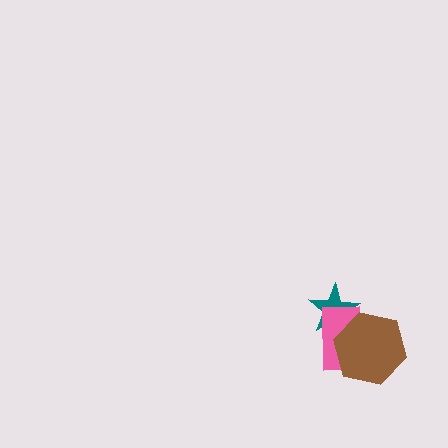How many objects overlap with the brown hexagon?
2 objects overlap with the brown hexagon.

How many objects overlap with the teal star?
2 objects overlap with the teal star.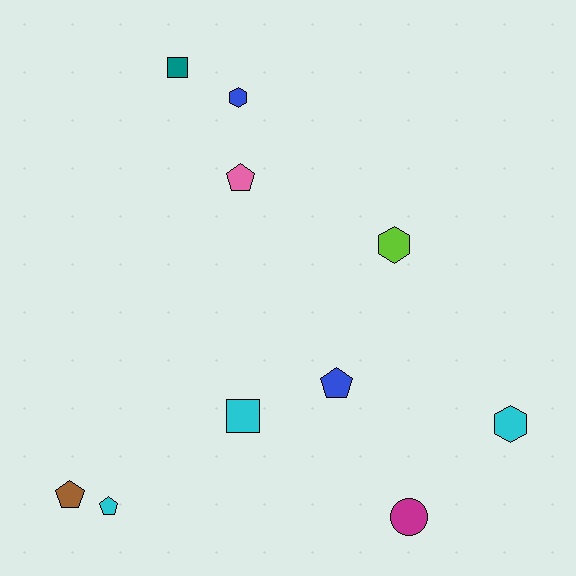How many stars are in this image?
There are no stars.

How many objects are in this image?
There are 10 objects.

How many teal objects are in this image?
There is 1 teal object.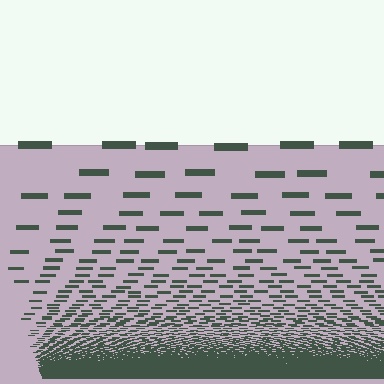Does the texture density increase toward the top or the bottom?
Density increases toward the bottom.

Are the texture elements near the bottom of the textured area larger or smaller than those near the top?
Smaller. The gradient is inverted — elements near the bottom are smaller and denser.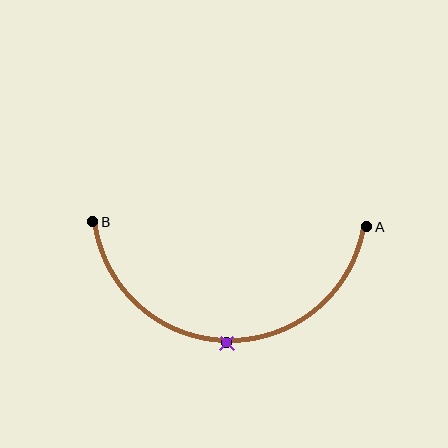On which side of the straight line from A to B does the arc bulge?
The arc bulges below the straight line connecting A and B.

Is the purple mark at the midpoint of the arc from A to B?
Yes. The purple mark lies on the arc at equal arc-length from both A and B — it is the arc midpoint.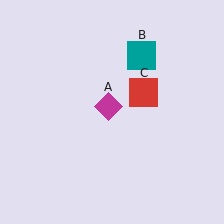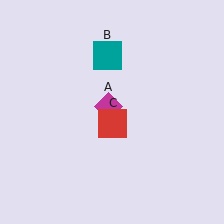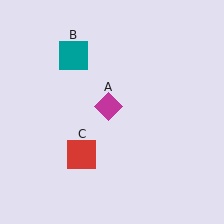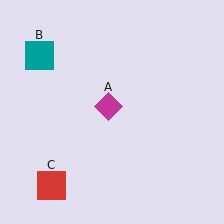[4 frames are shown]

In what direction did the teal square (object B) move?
The teal square (object B) moved left.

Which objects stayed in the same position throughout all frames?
Magenta diamond (object A) remained stationary.